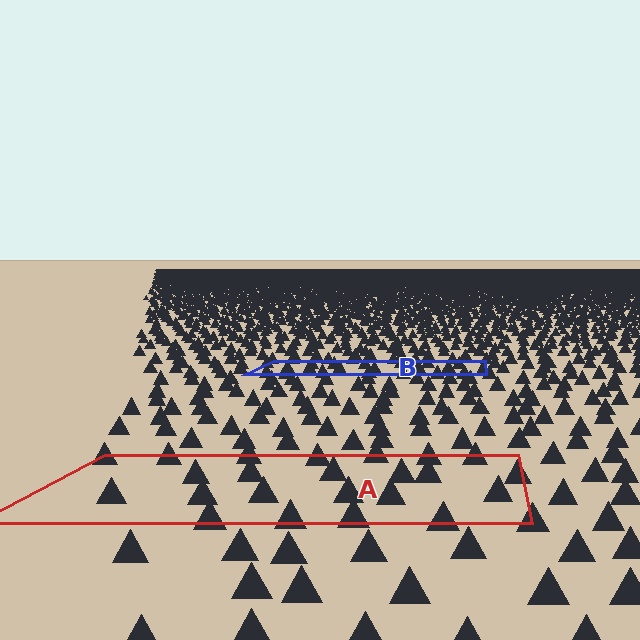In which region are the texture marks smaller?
The texture marks are smaller in region B, because it is farther away.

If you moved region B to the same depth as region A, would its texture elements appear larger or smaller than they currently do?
They would appear larger. At a closer depth, the same texture elements are projected at a bigger on-screen size.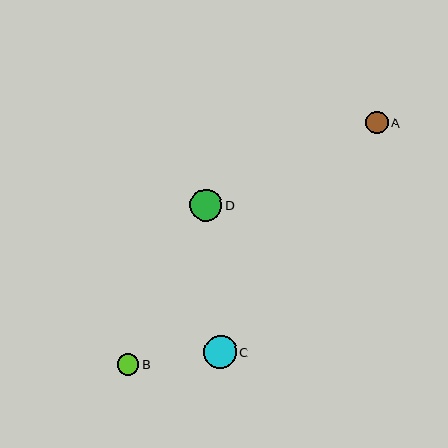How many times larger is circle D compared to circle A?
Circle D is approximately 1.4 times the size of circle A.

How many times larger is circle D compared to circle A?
Circle D is approximately 1.4 times the size of circle A.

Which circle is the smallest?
Circle B is the smallest with a size of approximately 21 pixels.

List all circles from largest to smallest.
From largest to smallest: C, D, A, B.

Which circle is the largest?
Circle C is the largest with a size of approximately 33 pixels.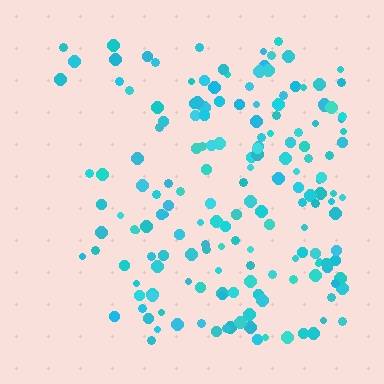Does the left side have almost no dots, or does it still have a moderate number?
Still a moderate number, just noticeably fewer than the right.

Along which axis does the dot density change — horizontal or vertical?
Horizontal.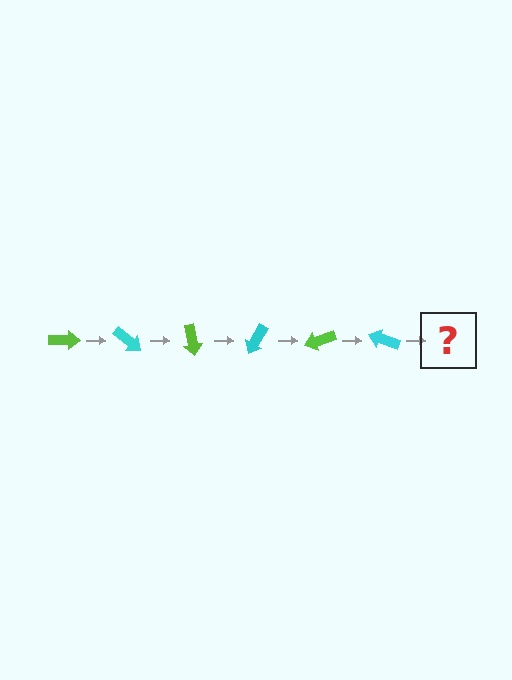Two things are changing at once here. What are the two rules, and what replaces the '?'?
The two rules are that it rotates 40 degrees each step and the color cycles through lime and cyan. The '?' should be a lime arrow, rotated 240 degrees from the start.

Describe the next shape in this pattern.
It should be a lime arrow, rotated 240 degrees from the start.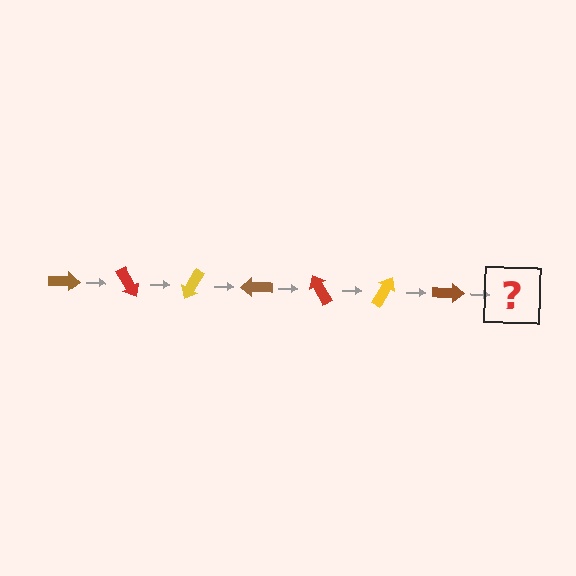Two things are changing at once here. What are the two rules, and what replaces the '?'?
The two rules are that it rotates 60 degrees each step and the color cycles through brown, red, and yellow. The '?' should be a red arrow, rotated 420 degrees from the start.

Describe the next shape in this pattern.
It should be a red arrow, rotated 420 degrees from the start.